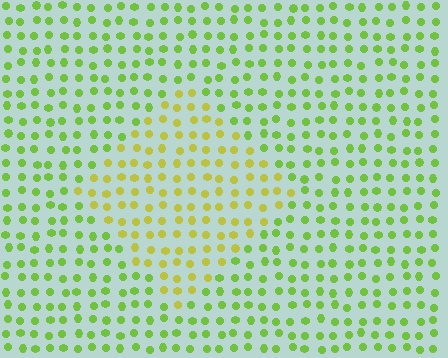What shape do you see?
I see a diamond.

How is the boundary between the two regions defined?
The boundary is defined purely by a slight shift in hue (about 33 degrees). Spacing, size, and orientation are identical on both sides.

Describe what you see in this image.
The image is filled with small lime elements in a uniform arrangement. A diamond-shaped region is visible where the elements are tinted to a slightly different hue, forming a subtle color boundary.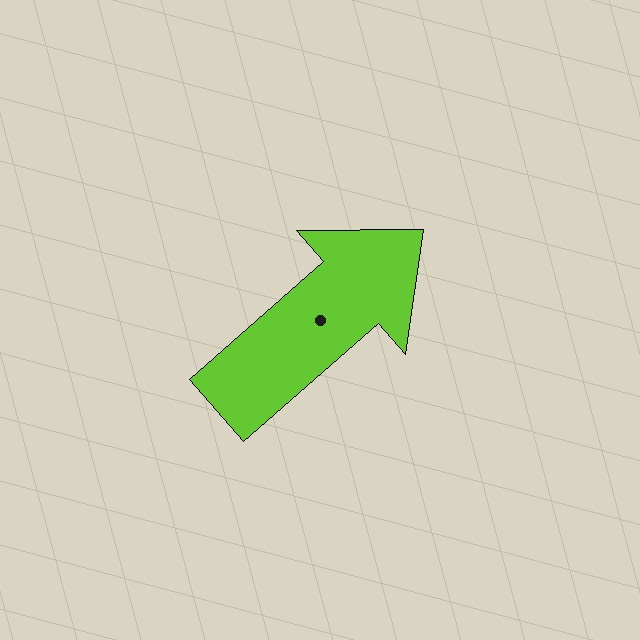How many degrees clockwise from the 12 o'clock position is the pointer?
Approximately 49 degrees.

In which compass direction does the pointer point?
Northeast.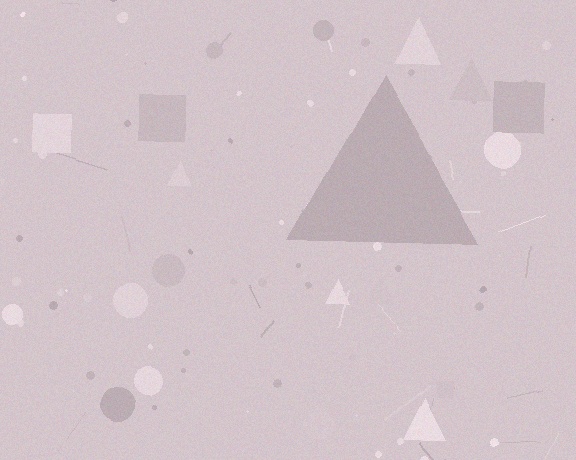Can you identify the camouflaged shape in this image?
The camouflaged shape is a triangle.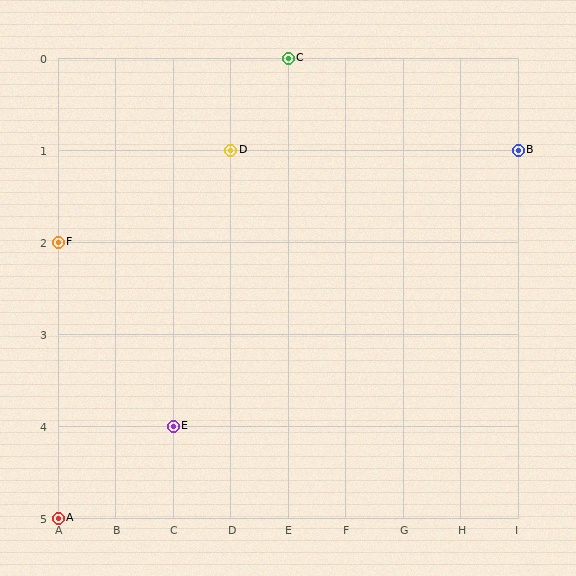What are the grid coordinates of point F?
Point F is at grid coordinates (A, 2).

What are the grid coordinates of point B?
Point B is at grid coordinates (I, 1).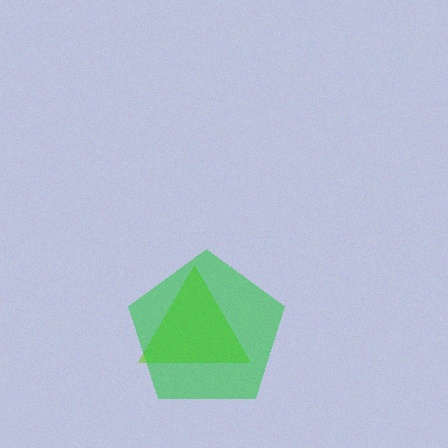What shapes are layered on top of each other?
The layered shapes are: a lime triangle, a green pentagon.